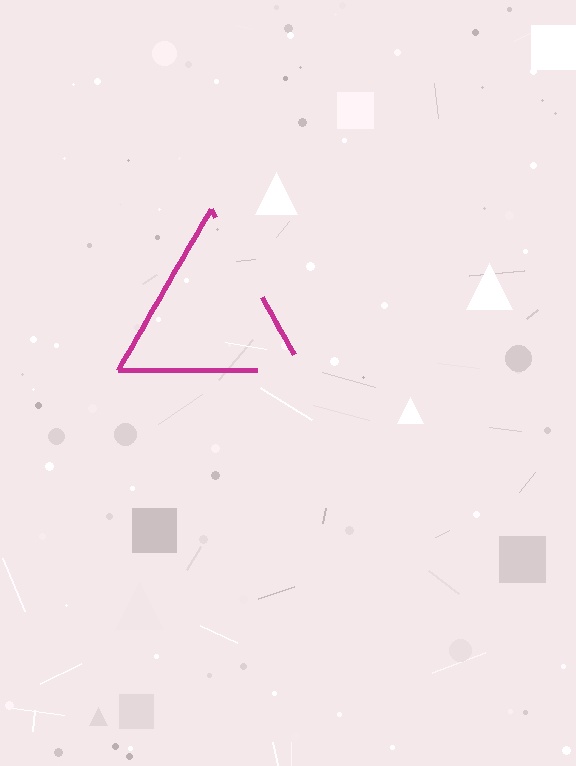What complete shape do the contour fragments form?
The contour fragments form a triangle.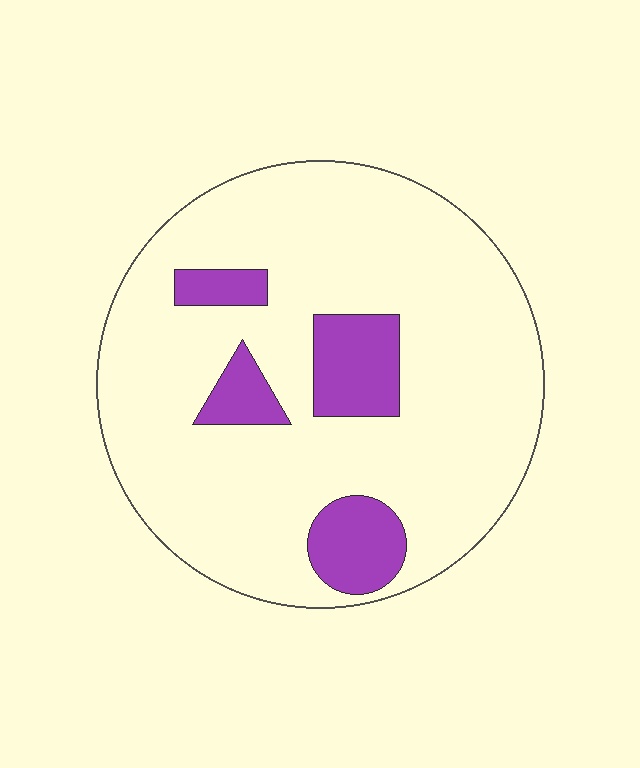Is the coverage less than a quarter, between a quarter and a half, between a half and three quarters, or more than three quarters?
Less than a quarter.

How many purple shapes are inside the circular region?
4.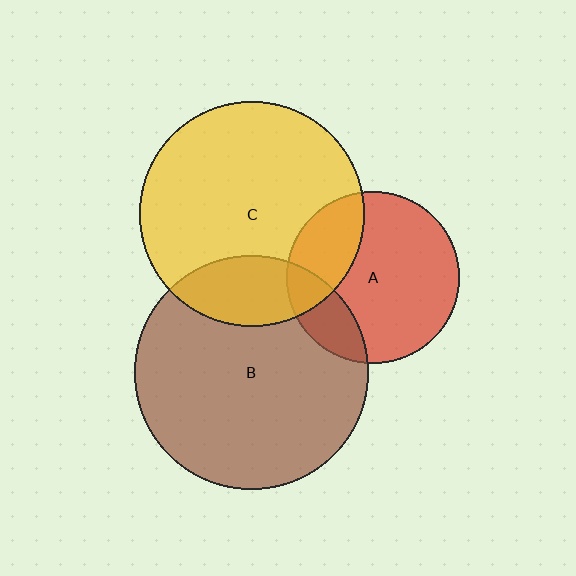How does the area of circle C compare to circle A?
Approximately 1.7 times.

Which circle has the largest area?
Circle B (brown).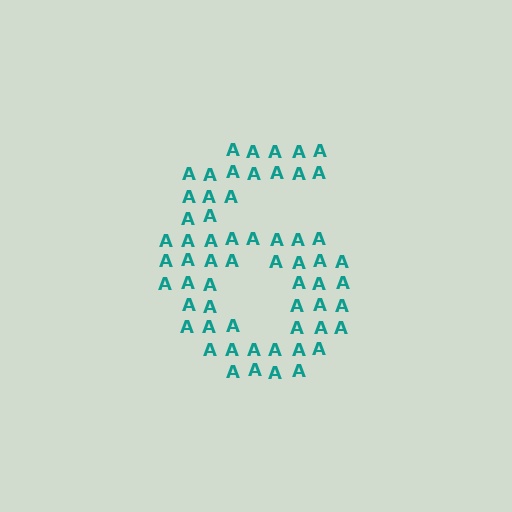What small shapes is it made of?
It is made of small letter A's.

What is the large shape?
The large shape is the digit 6.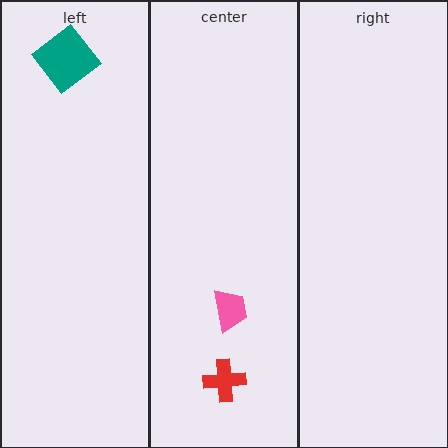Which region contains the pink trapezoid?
The center region.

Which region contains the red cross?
The center region.